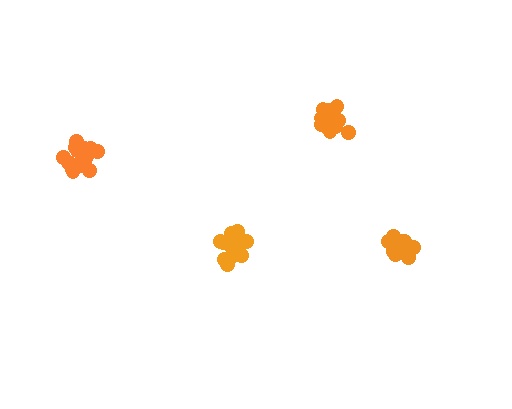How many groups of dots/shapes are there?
There are 4 groups.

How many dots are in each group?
Group 1: 17 dots, Group 2: 16 dots, Group 3: 16 dots, Group 4: 16 dots (65 total).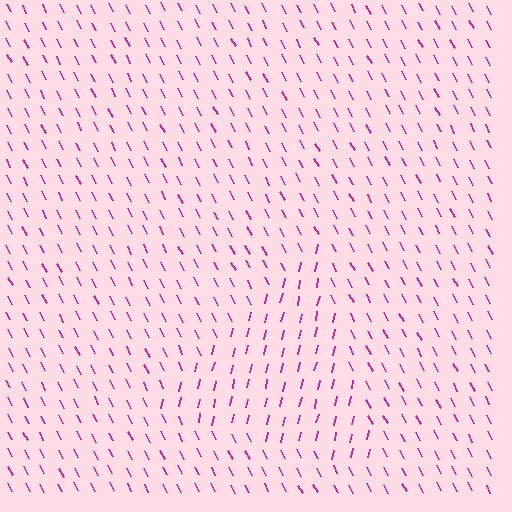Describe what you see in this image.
The image is filled with small magenta line segments. A triangle region in the image has lines oriented differently from the surrounding lines, creating a visible texture boundary.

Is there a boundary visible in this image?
Yes, there is a texture boundary formed by a change in line orientation.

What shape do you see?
I see a triangle.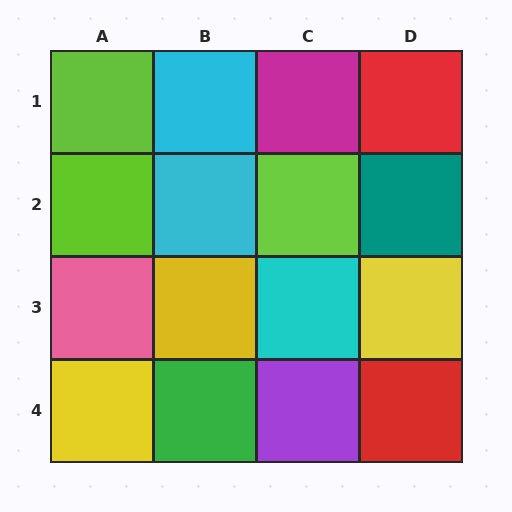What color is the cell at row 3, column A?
Pink.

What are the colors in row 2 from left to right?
Lime, cyan, lime, teal.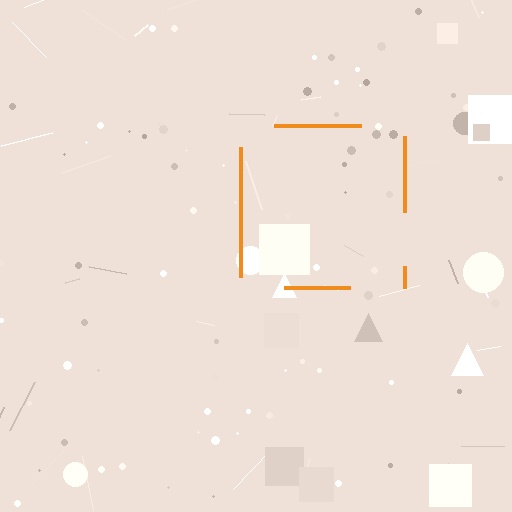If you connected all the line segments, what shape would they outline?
They would outline a square.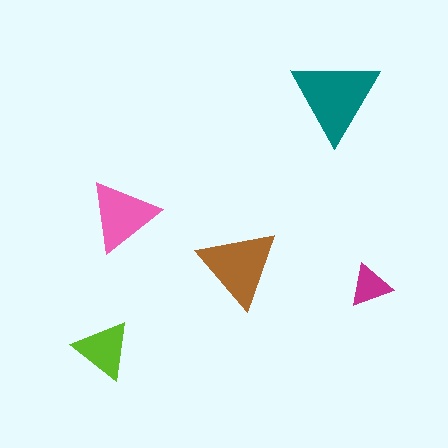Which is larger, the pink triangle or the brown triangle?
The brown one.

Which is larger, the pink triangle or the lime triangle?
The pink one.